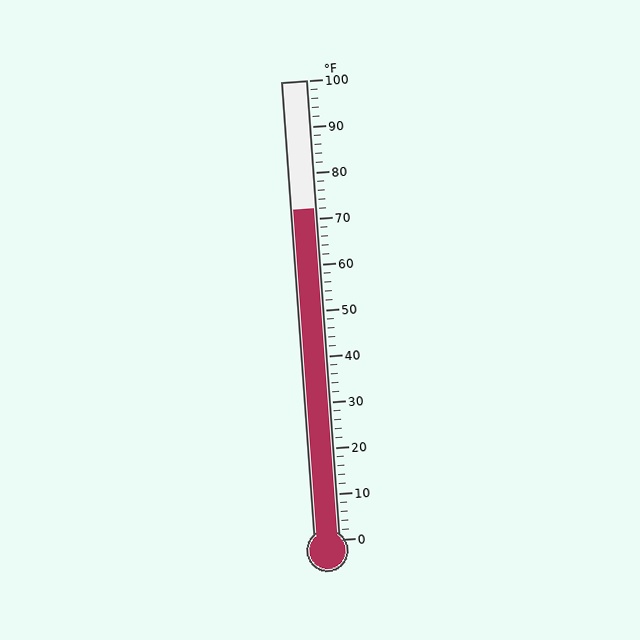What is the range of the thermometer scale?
The thermometer scale ranges from 0°F to 100°F.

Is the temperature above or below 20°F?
The temperature is above 20°F.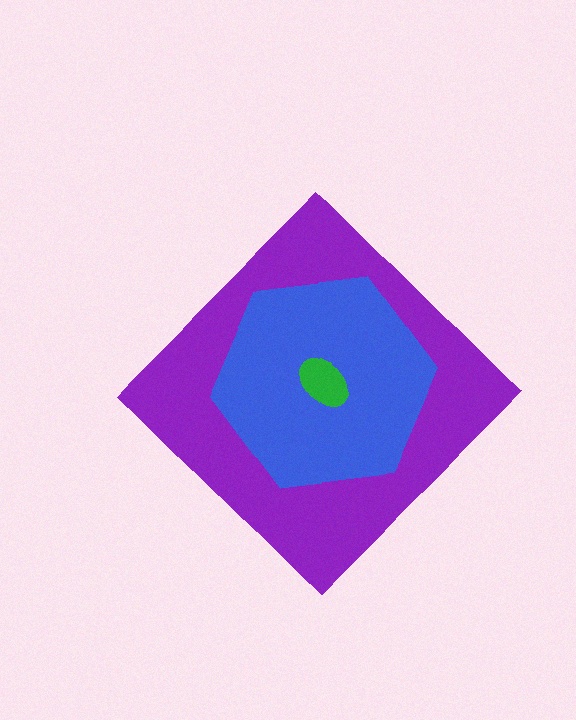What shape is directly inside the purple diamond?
The blue hexagon.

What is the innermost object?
The green ellipse.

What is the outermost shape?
The purple diamond.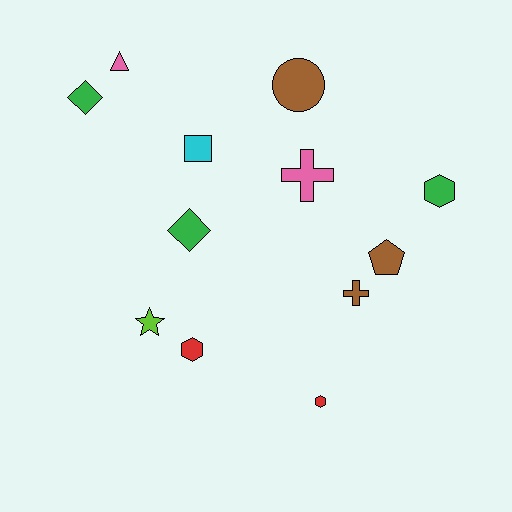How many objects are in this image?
There are 12 objects.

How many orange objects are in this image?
There are no orange objects.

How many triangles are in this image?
There is 1 triangle.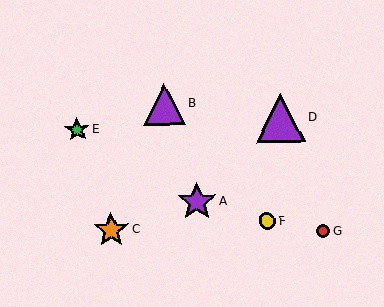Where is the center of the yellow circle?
The center of the yellow circle is at (267, 221).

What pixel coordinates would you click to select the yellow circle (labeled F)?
Click at (267, 221) to select the yellow circle F.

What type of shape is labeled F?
Shape F is a yellow circle.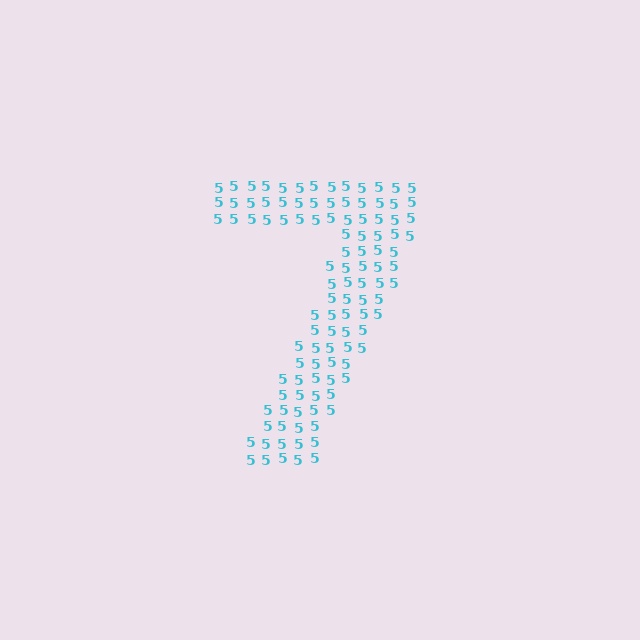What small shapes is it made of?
It is made of small digit 5's.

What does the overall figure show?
The overall figure shows the digit 7.